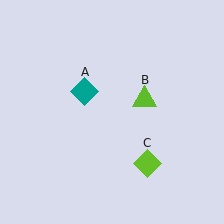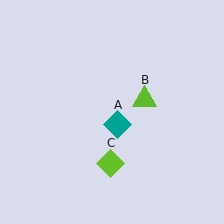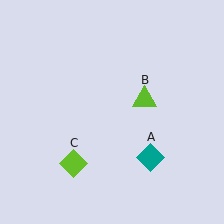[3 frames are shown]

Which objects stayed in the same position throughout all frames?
Lime triangle (object B) remained stationary.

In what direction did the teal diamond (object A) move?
The teal diamond (object A) moved down and to the right.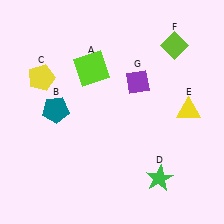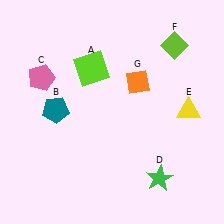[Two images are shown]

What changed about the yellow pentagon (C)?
In Image 1, C is yellow. In Image 2, it changed to pink.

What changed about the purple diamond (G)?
In Image 1, G is purple. In Image 2, it changed to orange.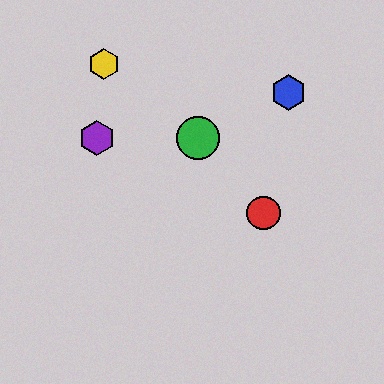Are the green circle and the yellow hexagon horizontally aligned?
No, the green circle is at y≈138 and the yellow hexagon is at y≈64.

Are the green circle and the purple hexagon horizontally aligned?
Yes, both are at y≈138.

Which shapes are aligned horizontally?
The green circle, the purple hexagon are aligned horizontally.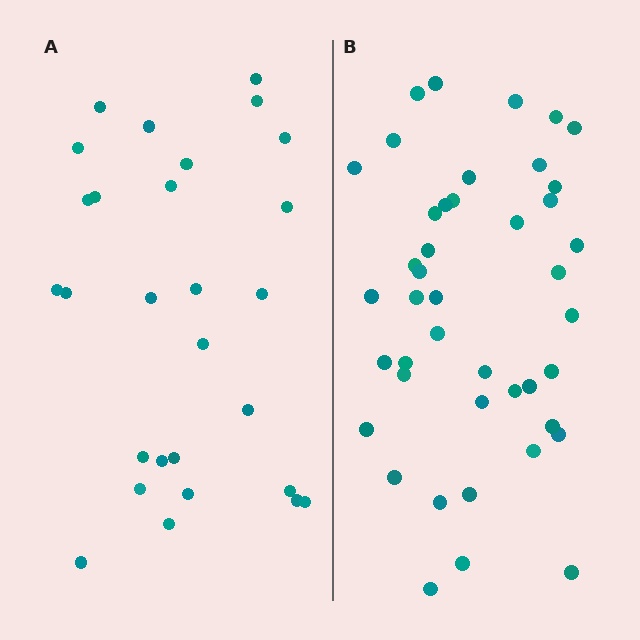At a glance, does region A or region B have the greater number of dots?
Region B (the right region) has more dots.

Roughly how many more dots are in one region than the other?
Region B has approximately 15 more dots than region A.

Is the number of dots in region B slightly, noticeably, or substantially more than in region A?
Region B has substantially more. The ratio is roughly 1.5 to 1.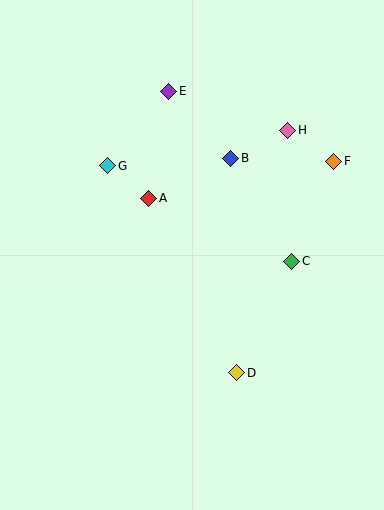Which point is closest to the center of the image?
Point A at (149, 198) is closest to the center.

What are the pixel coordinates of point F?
Point F is at (334, 161).